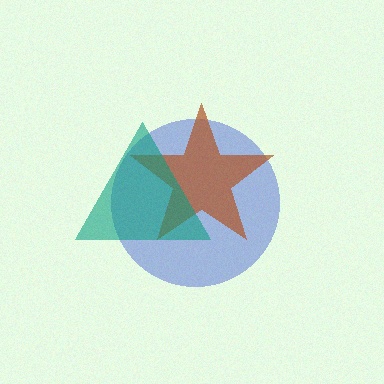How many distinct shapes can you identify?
There are 3 distinct shapes: a blue circle, a brown star, a teal triangle.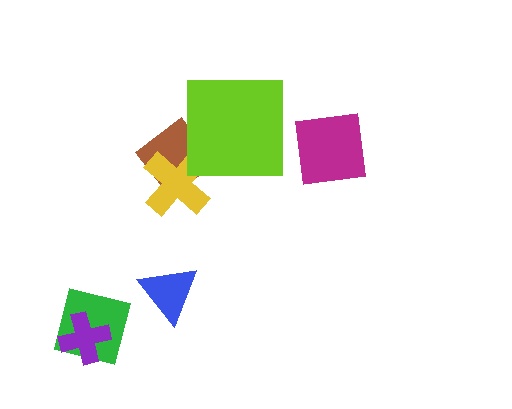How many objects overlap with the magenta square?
0 objects overlap with the magenta square.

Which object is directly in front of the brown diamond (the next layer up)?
The yellow cross is directly in front of the brown diamond.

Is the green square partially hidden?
Yes, it is partially covered by another shape.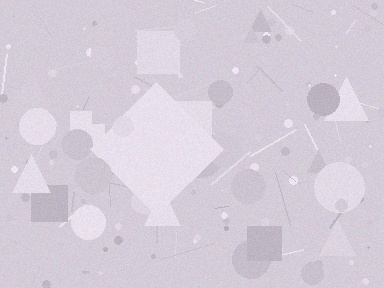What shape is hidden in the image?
A diamond is hidden in the image.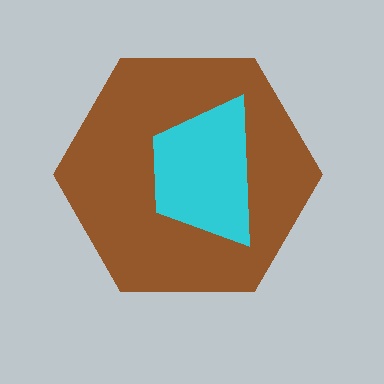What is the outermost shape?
The brown hexagon.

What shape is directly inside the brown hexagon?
The cyan trapezoid.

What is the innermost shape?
The cyan trapezoid.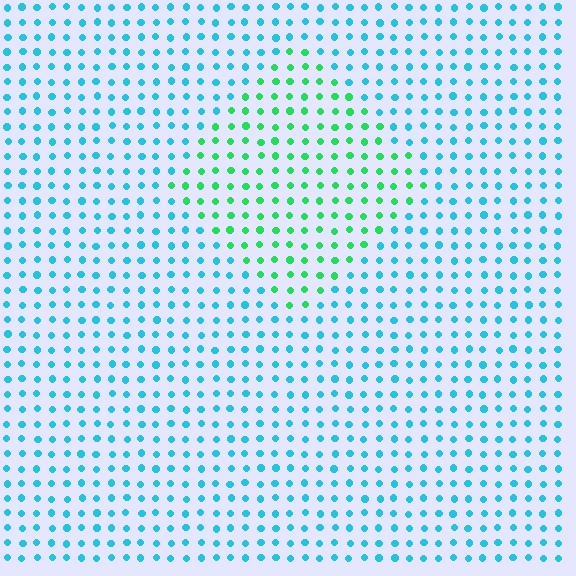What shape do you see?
I see a diamond.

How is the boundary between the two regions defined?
The boundary is defined purely by a slight shift in hue (about 51 degrees). Spacing, size, and orientation are identical on both sides.